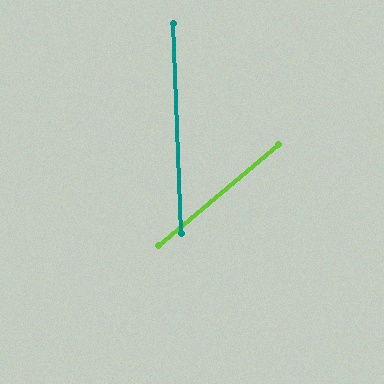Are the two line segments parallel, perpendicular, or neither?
Neither parallel nor perpendicular — they differ by about 52°.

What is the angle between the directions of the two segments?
Approximately 52 degrees.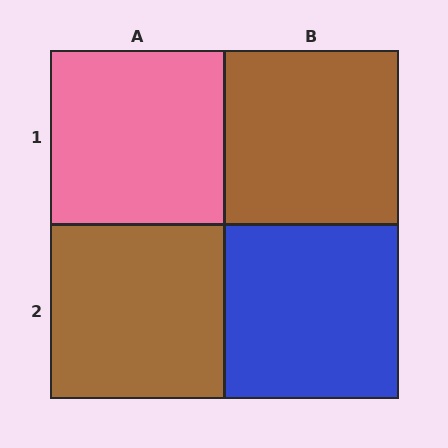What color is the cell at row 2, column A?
Brown.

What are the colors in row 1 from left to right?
Pink, brown.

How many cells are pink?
1 cell is pink.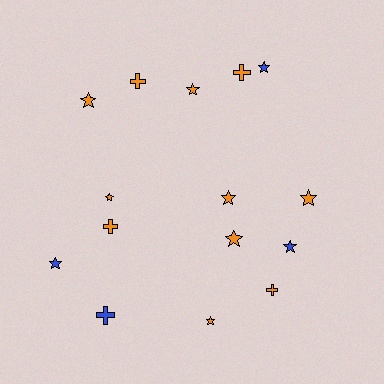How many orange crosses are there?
There are 4 orange crosses.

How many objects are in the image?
There are 15 objects.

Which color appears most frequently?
Orange, with 11 objects.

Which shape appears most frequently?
Star, with 10 objects.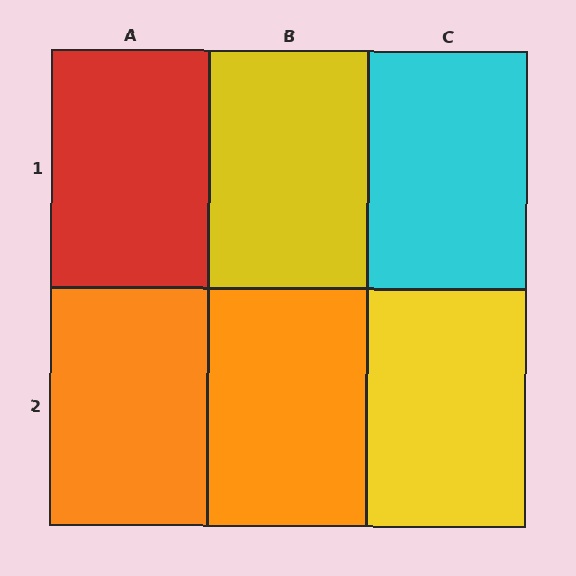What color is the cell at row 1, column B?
Yellow.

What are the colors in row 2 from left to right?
Orange, orange, yellow.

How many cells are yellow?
2 cells are yellow.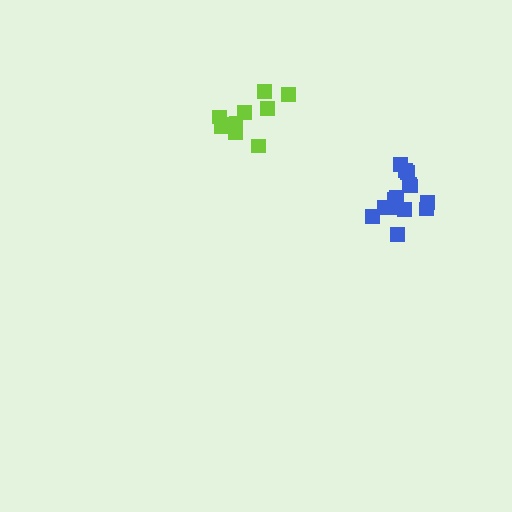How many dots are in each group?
Group 1: 10 dots, Group 2: 15 dots (25 total).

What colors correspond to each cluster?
The clusters are colored: lime, blue.